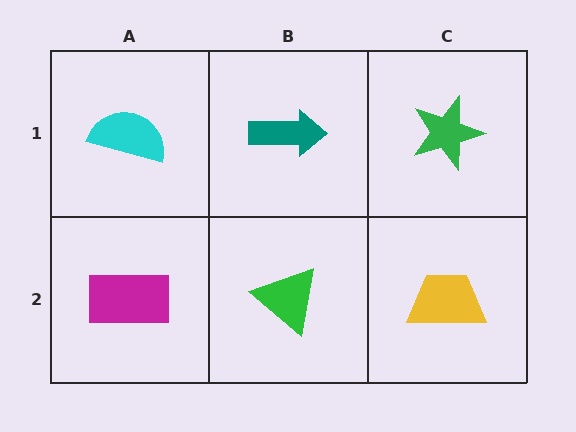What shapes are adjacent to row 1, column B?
A green triangle (row 2, column B), a cyan semicircle (row 1, column A), a green star (row 1, column C).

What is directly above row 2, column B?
A teal arrow.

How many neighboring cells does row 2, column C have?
2.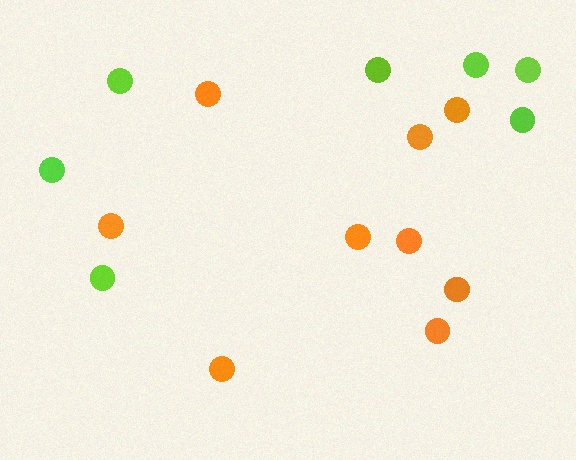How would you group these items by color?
There are 2 groups: one group of lime circles (7) and one group of orange circles (9).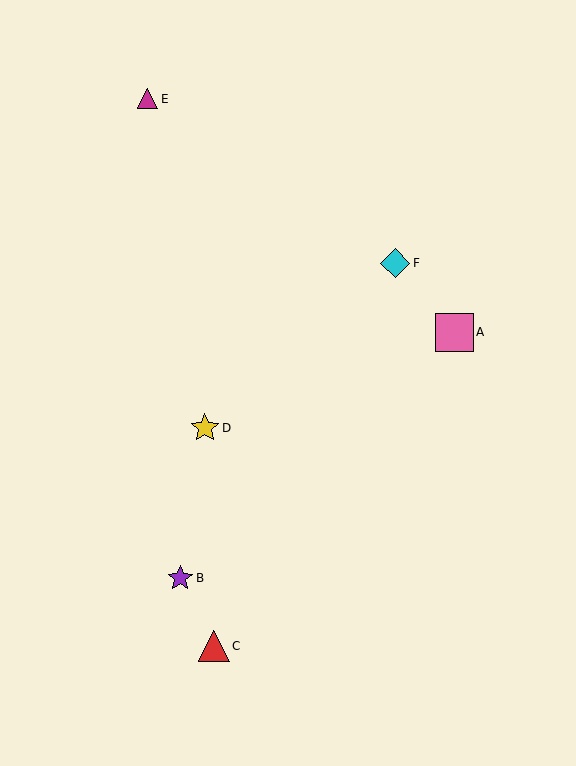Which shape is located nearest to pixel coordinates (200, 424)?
The yellow star (labeled D) at (205, 428) is nearest to that location.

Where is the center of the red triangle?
The center of the red triangle is at (214, 646).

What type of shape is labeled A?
Shape A is a pink square.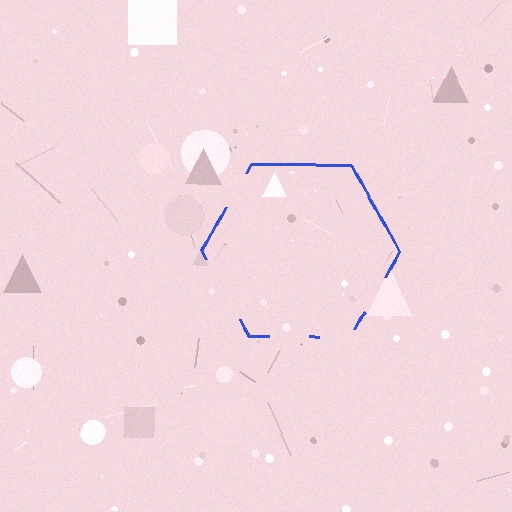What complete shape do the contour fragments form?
The contour fragments form a hexagon.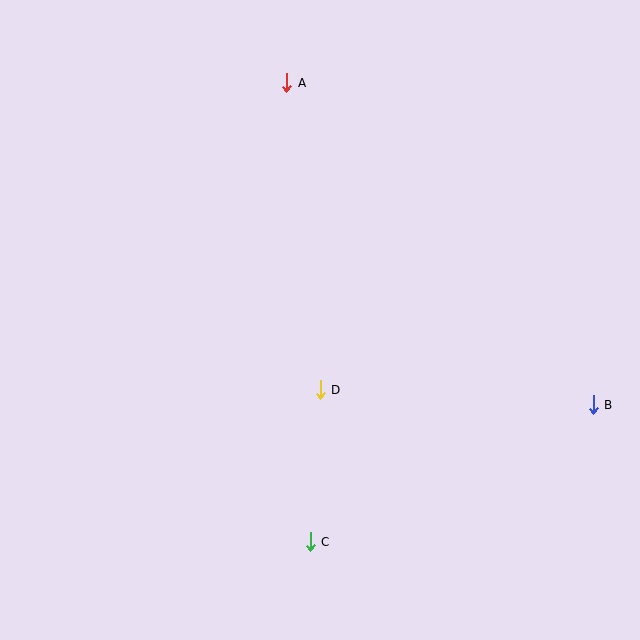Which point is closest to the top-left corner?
Point A is closest to the top-left corner.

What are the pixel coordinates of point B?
Point B is at (593, 405).